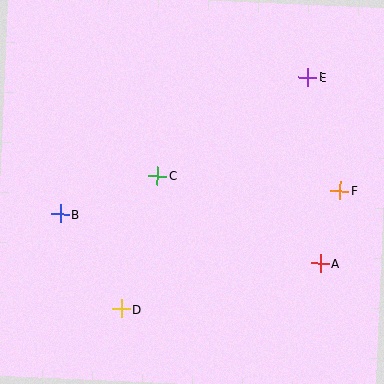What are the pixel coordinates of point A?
Point A is at (320, 263).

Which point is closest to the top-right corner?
Point E is closest to the top-right corner.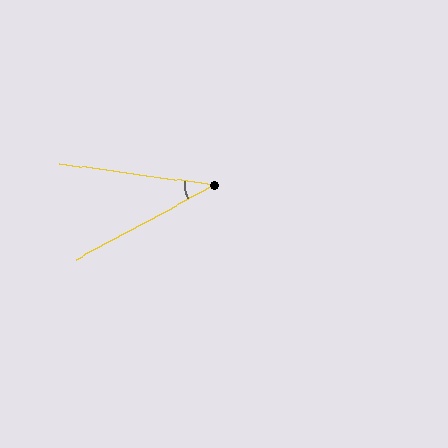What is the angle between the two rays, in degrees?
Approximately 36 degrees.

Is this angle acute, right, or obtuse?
It is acute.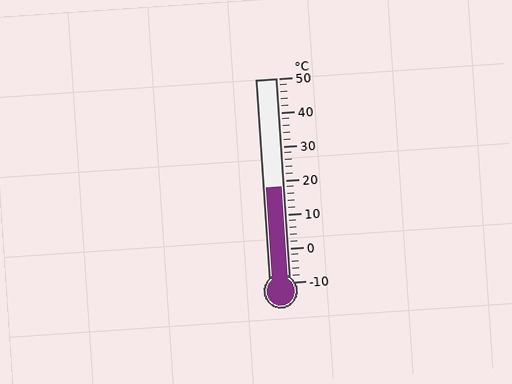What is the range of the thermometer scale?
The thermometer scale ranges from -10°C to 50°C.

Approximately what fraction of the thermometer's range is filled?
The thermometer is filled to approximately 45% of its range.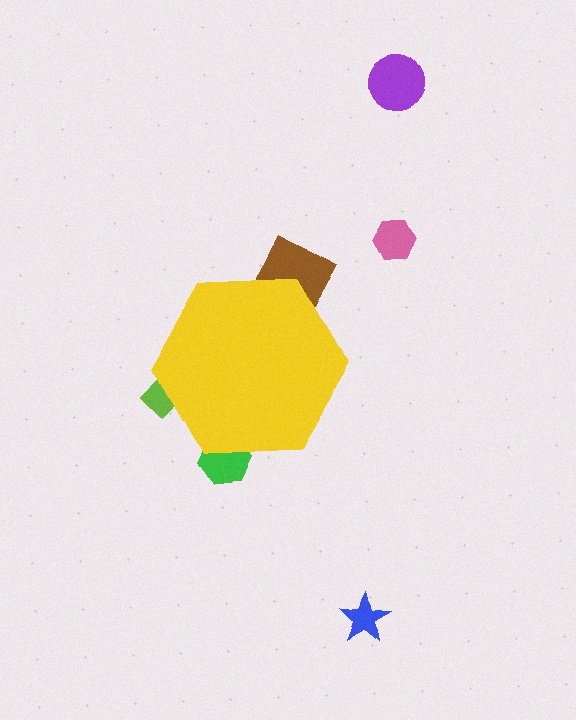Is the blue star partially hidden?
No, the blue star is fully visible.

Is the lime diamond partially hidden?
Yes, the lime diamond is partially hidden behind the yellow hexagon.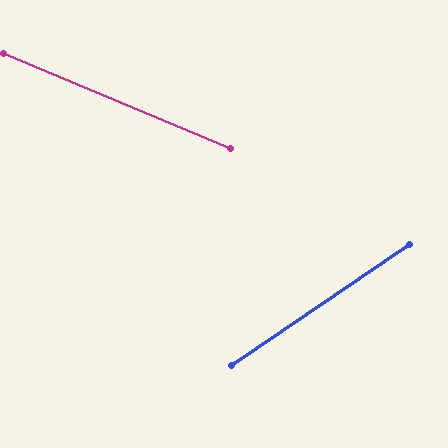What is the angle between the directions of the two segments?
Approximately 57 degrees.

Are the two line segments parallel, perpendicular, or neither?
Neither parallel nor perpendicular — they differ by about 57°.